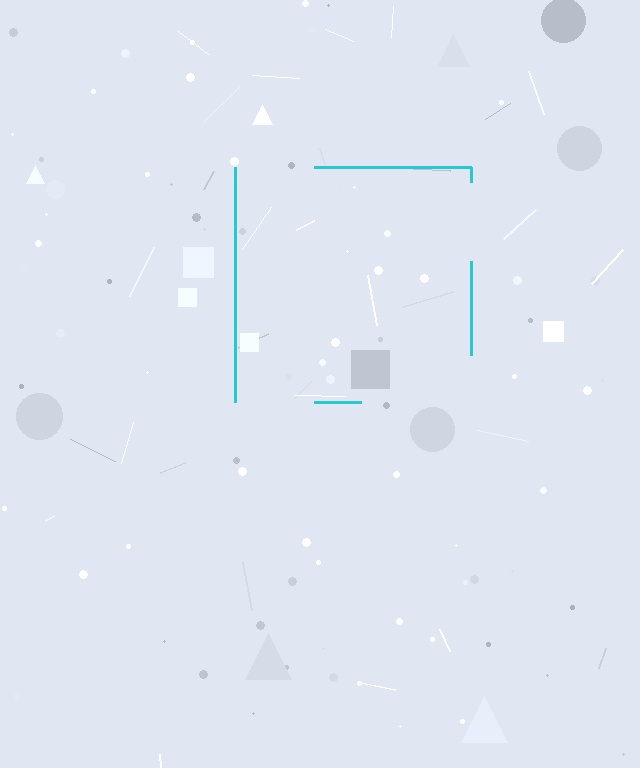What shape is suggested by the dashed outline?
The dashed outline suggests a square.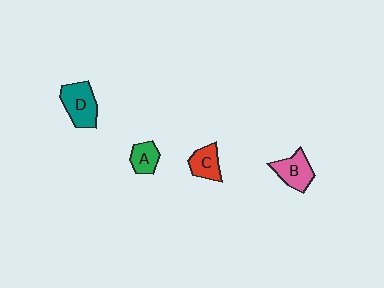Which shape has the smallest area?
Shape A (green).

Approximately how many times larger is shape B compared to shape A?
Approximately 1.4 times.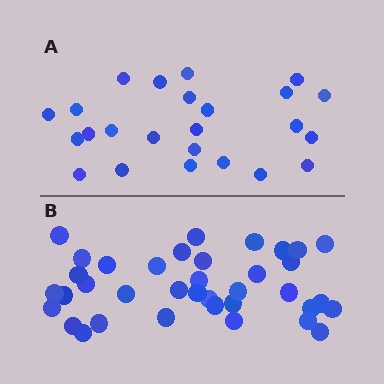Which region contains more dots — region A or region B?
Region B (the bottom region) has more dots.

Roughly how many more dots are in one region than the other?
Region B has approximately 15 more dots than region A.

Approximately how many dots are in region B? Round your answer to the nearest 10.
About 40 dots. (The exact count is 37, which rounds to 40.)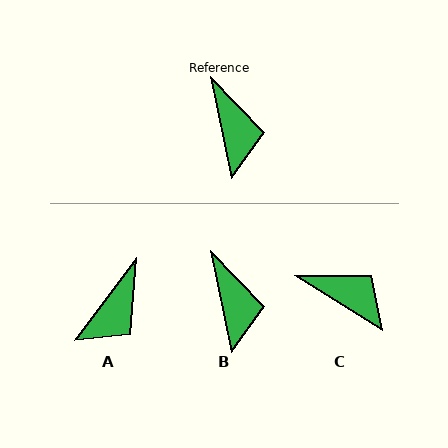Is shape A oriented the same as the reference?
No, it is off by about 48 degrees.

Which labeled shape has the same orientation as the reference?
B.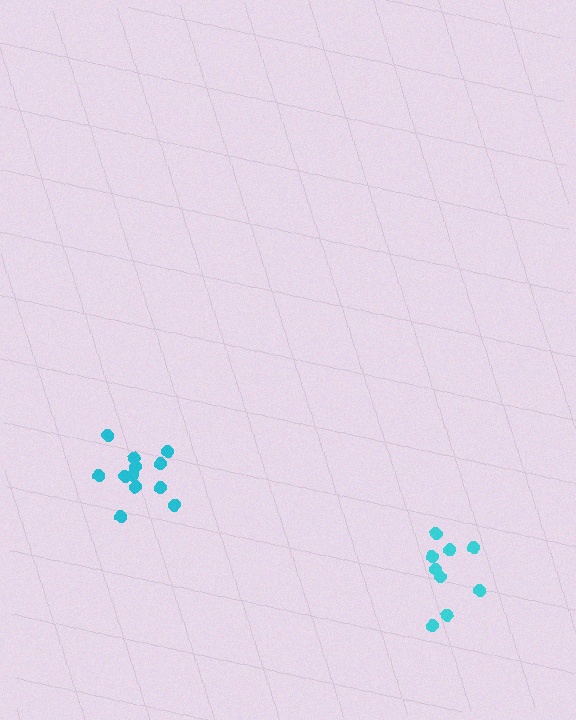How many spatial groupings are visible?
There are 2 spatial groupings.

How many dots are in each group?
Group 1: 9 dots, Group 2: 12 dots (21 total).